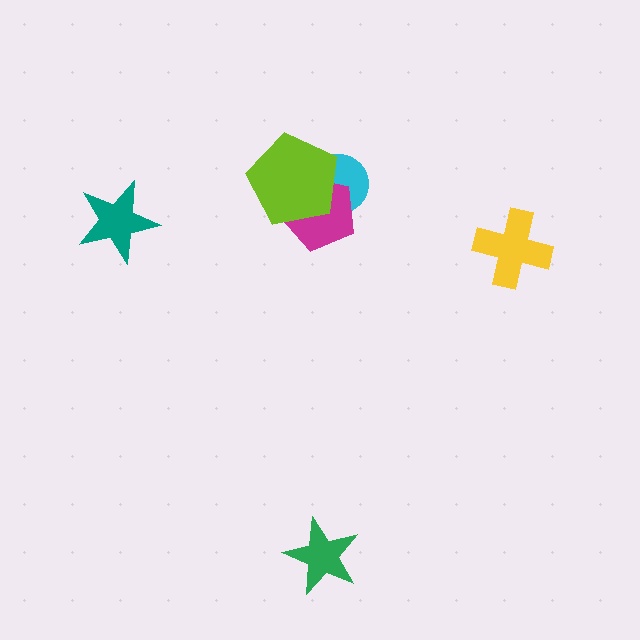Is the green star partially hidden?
No, no other shape covers it.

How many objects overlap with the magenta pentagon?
2 objects overlap with the magenta pentagon.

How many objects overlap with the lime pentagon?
2 objects overlap with the lime pentagon.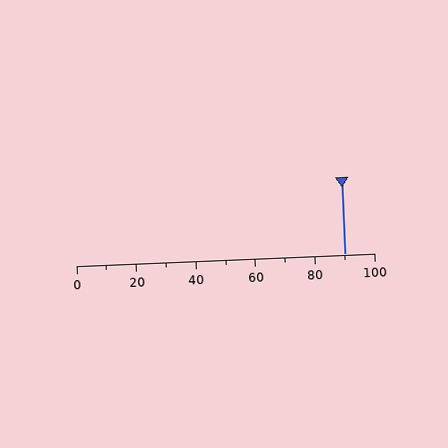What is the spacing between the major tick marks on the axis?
The major ticks are spaced 20 apart.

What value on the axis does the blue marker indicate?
The marker indicates approximately 90.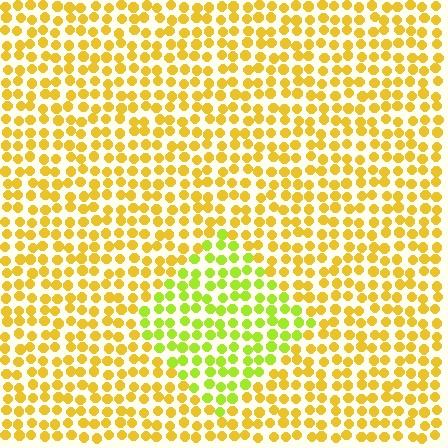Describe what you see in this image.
The image is filled with small yellow elements in a uniform arrangement. A diamond-shaped region is visible where the elements are tinted to a slightly different hue, forming a subtle color boundary.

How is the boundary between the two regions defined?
The boundary is defined purely by a slight shift in hue (about 36 degrees). Spacing, size, and orientation are identical on both sides.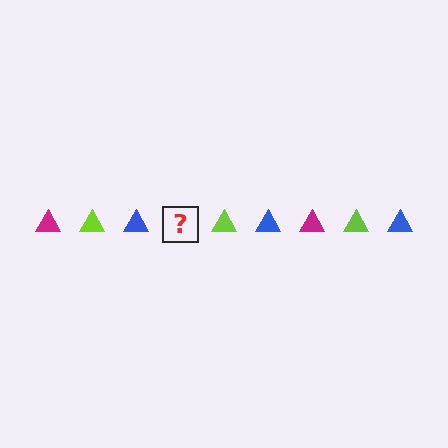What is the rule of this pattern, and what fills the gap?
The rule is that the pattern cycles through magenta, lime, blue triangles. The gap should be filled with a magenta triangle.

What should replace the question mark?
The question mark should be replaced with a magenta triangle.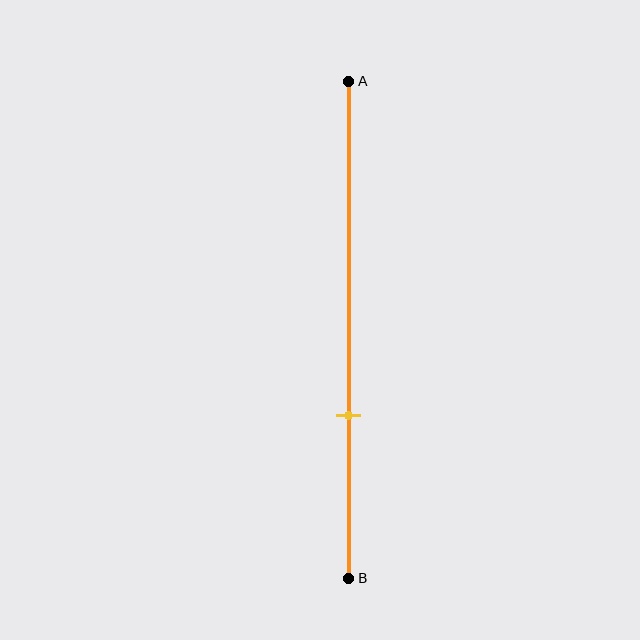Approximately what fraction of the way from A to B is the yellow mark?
The yellow mark is approximately 65% of the way from A to B.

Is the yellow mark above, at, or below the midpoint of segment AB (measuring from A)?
The yellow mark is below the midpoint of segment AB.